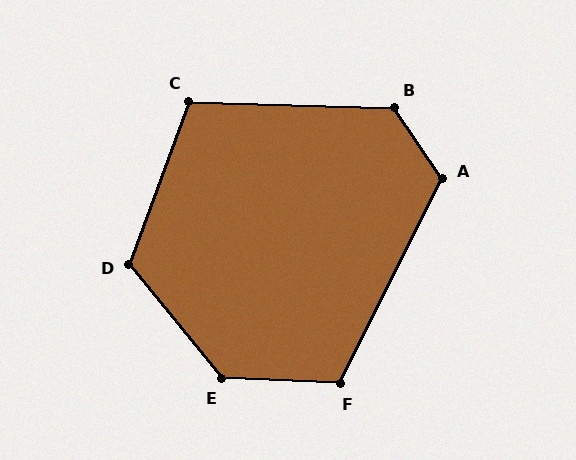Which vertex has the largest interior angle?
E, at approximately 132 degrees.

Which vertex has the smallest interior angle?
C, at approximately 108 degrees.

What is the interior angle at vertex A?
Approximately 120 degrees (obtuse).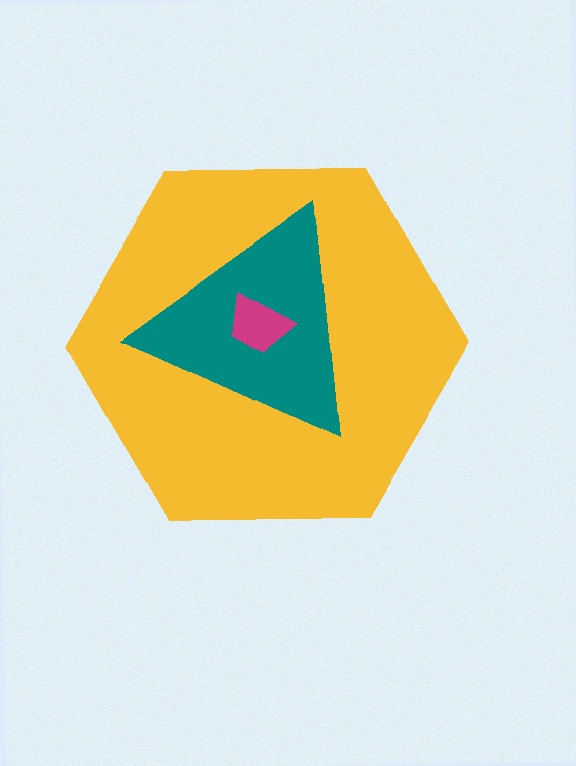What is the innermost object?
The magenta trapezoid.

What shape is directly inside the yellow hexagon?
The teal triangle.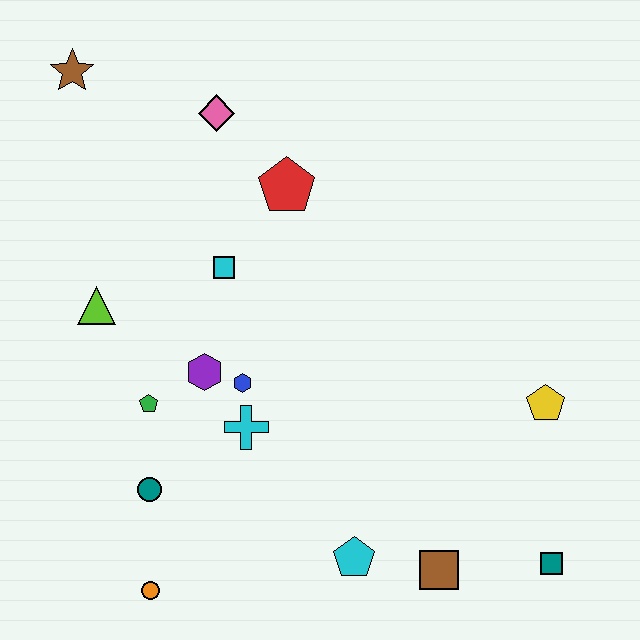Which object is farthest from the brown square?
The brown star is farthest from the brown square.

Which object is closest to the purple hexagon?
The blue hexagon is closest to the purple hexagon.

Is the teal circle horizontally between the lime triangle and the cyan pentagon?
Yes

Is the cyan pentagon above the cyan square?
No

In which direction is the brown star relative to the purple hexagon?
The brown star is above the purple hexagon.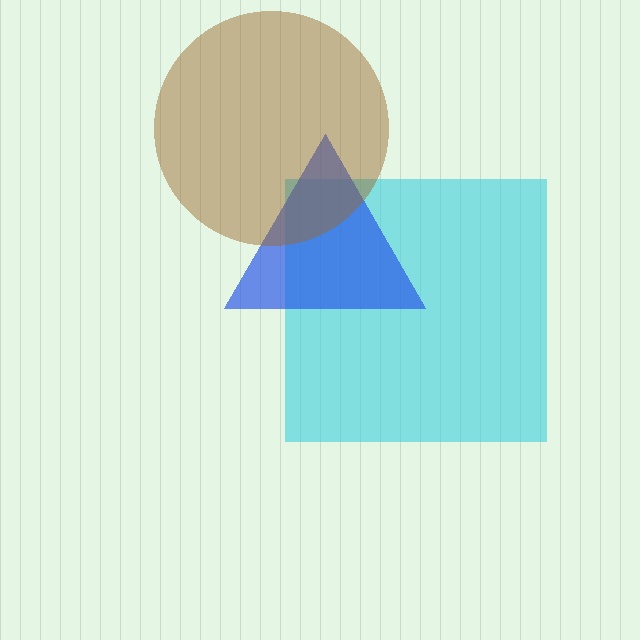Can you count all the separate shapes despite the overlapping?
Yes, there are 3 separate shapes.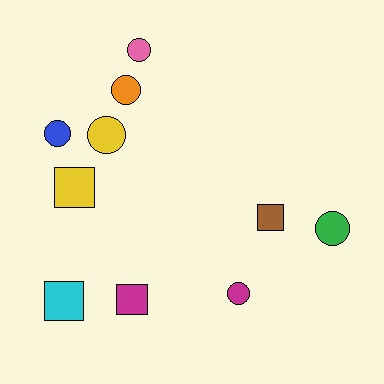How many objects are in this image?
There are 10 objects.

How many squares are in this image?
There are 4 squares.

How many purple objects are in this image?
There are no purple objects.